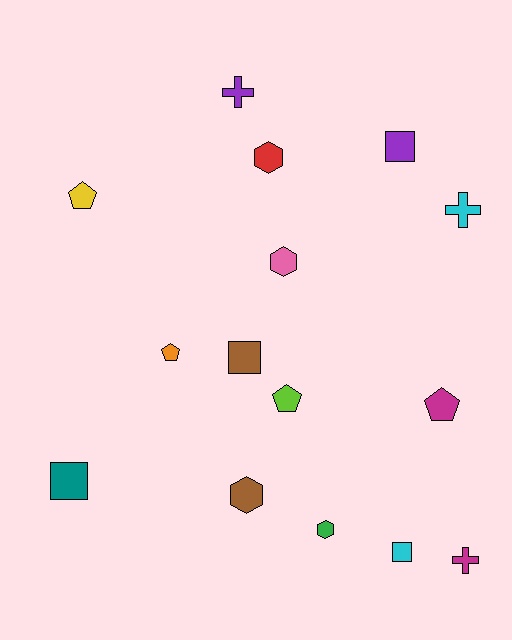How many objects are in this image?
There are 15 objects.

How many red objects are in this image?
There is 1 red object.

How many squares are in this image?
There are 4 squares.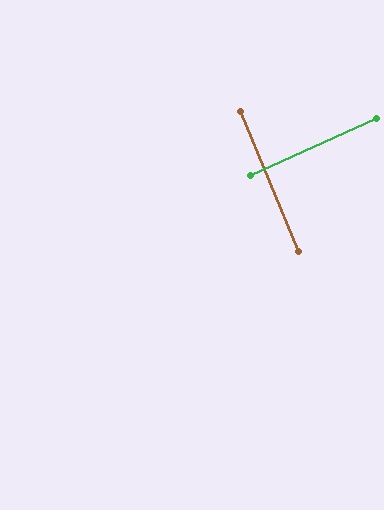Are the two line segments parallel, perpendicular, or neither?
Perpendicular — they meet at approximately 88°.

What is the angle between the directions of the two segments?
Approximately 88 degrees.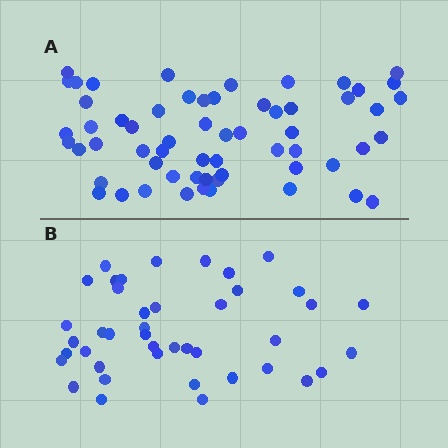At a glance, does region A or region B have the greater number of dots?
Region A (the top region) has more dots.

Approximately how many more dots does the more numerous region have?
Region A has approximately 20 more dots than region B.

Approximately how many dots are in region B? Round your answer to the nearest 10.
About 40 dots. (The exact count is 42, which rounds to 40.)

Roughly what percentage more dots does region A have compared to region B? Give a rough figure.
About 45% more.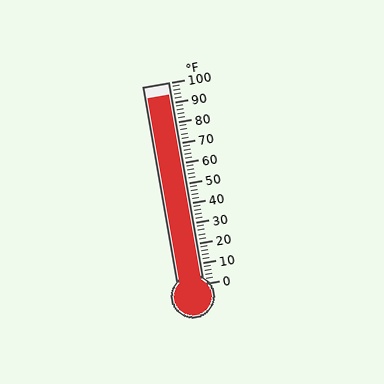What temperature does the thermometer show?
The thermometer shows approximately 94°F.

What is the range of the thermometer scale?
The thermometer scale ranges from 0°F to 100°F.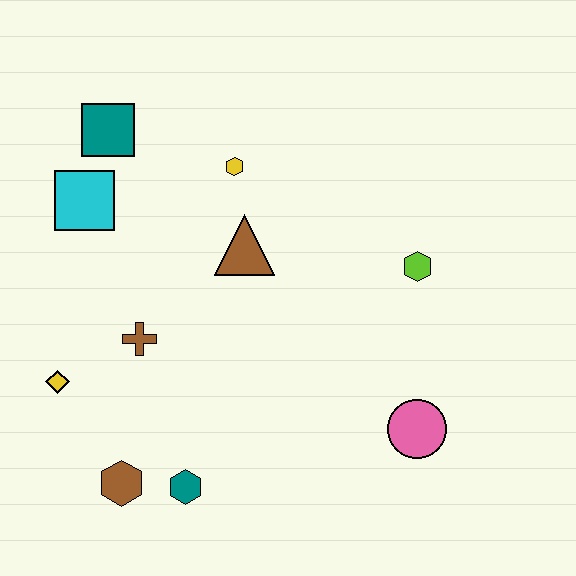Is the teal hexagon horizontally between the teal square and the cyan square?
No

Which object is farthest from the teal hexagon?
The teal square is farthest from the teal hexagon.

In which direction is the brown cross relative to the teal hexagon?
The brown cross is above the teal hexagon.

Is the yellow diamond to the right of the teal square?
No